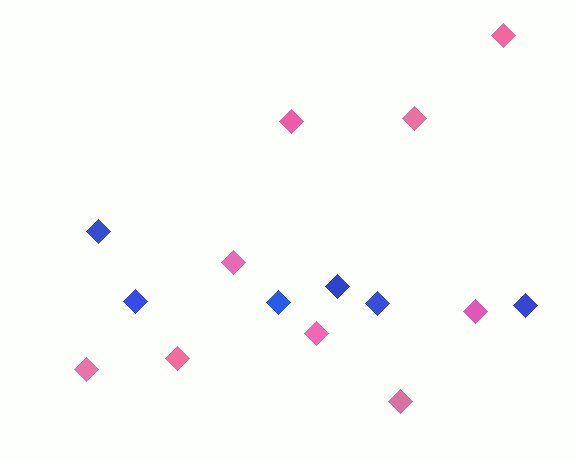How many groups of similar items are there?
There are 2 groups: one group of pink diamonds (9) and one group of blue diamonds (6).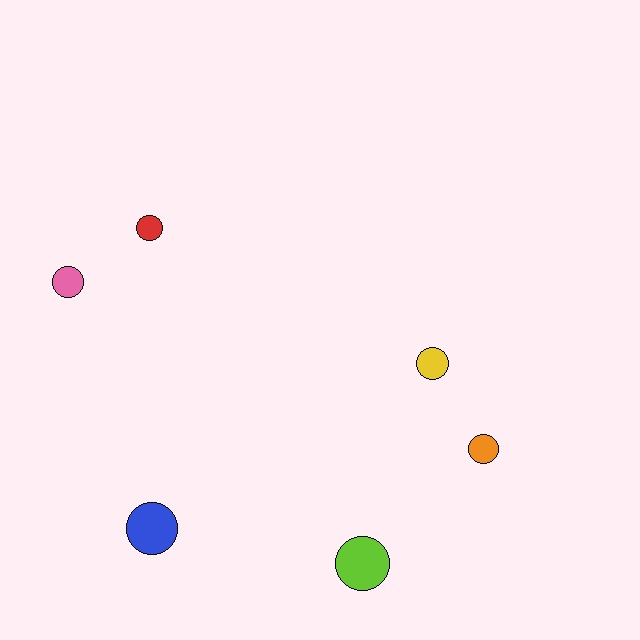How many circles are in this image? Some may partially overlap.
There are 6 circles.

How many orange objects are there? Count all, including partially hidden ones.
There is 1 orange object.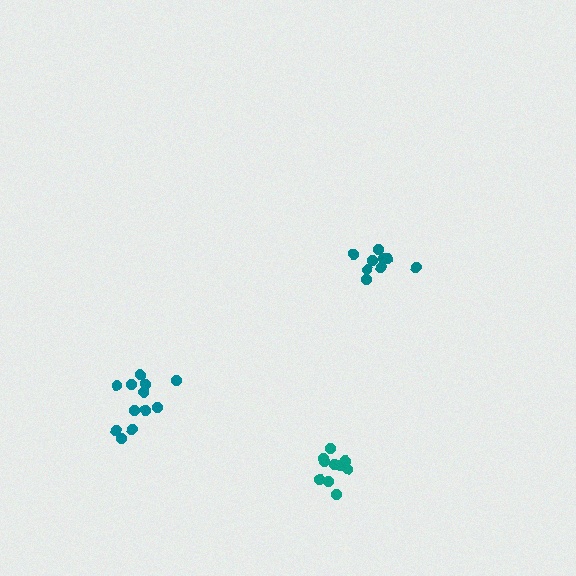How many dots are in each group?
Group 1: 10 dots, Group 2: 10 dots, Group 3: 13 dots (33 total).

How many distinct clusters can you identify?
There are 3 distinct clusters.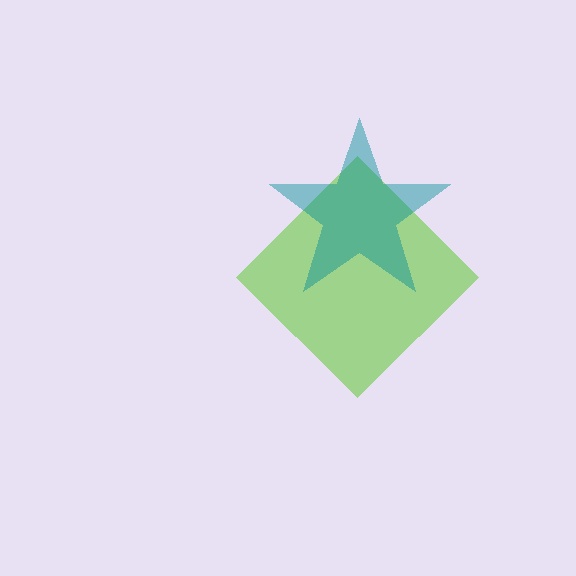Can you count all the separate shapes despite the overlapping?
Yes, there are 2 separate shapes.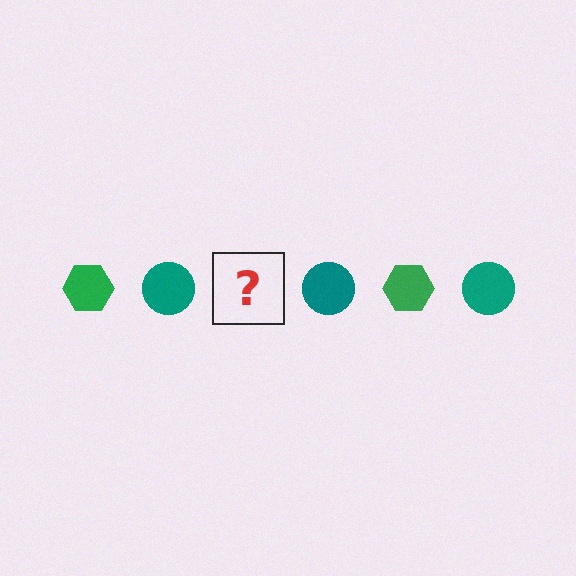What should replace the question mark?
The question mark should be replaced with a green hexagon.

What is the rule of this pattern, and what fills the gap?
The rule is that the pattern alternates between green hexagon and teal circle. The gap should be filled with a green hexagon.